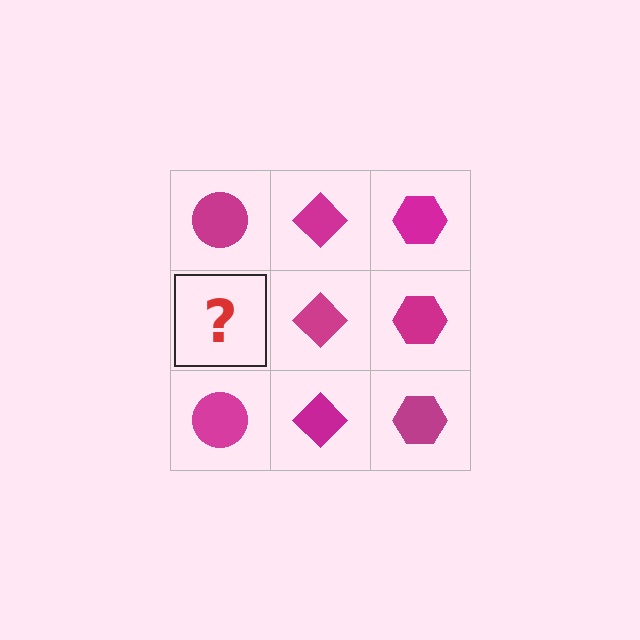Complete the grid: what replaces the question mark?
The question mark should be replaced with a magenta circle.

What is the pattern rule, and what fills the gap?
The rule is that each column has a consistent shape. The gap should be filled with a magenta circle.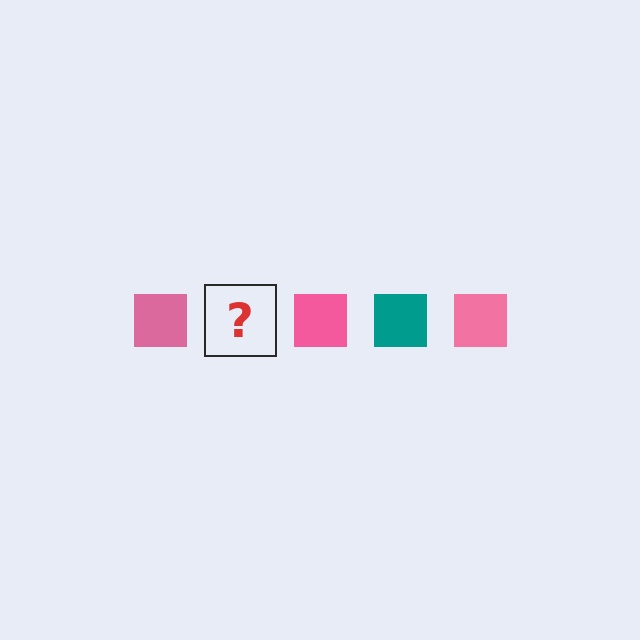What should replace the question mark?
The question mark should be replaced with a teal square.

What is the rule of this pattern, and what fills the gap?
The rule is that the pattern cycles through pink, teal squares. The gap should be filled with a teal square.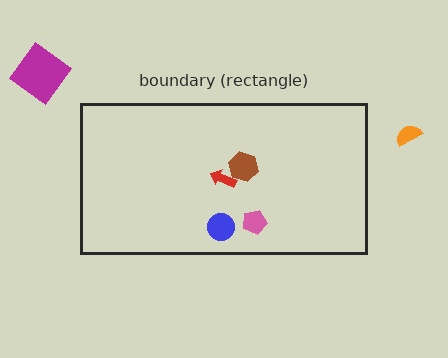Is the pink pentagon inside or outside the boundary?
Inside.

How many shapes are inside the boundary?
4 inside, 2 outside.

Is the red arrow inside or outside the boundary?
Inside.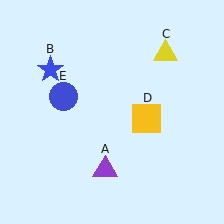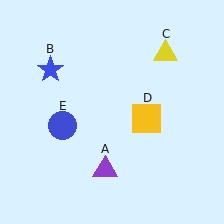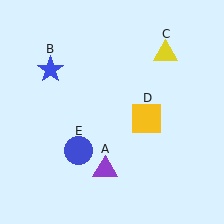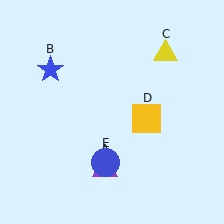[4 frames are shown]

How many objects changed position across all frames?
1 object changed position: blue circle (object E).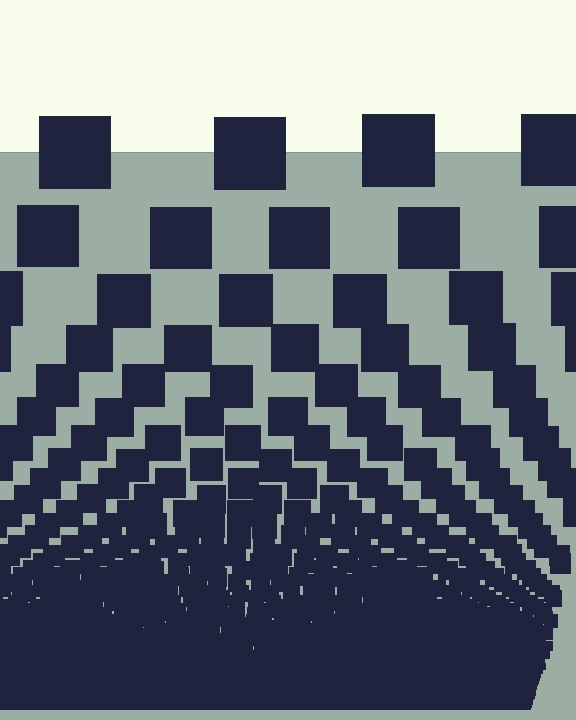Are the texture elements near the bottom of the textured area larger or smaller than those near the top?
Smaller. The gradient is inverted — elements near the bottom are smaller and denser.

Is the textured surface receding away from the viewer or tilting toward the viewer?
The surface appears to tilt toward the viewer. Texture elements get larger and sparser toward the top.